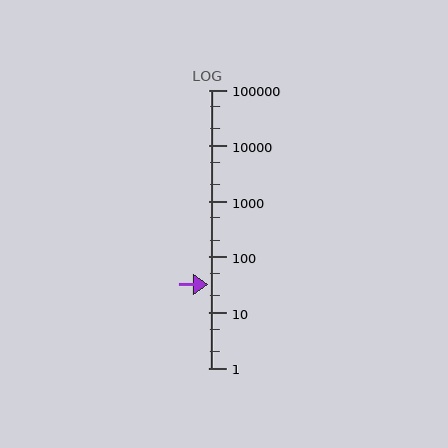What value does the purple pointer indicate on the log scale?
The pointer indicates approximately 32.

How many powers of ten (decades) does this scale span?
The scale spans 5 decades, from 1 to 100000.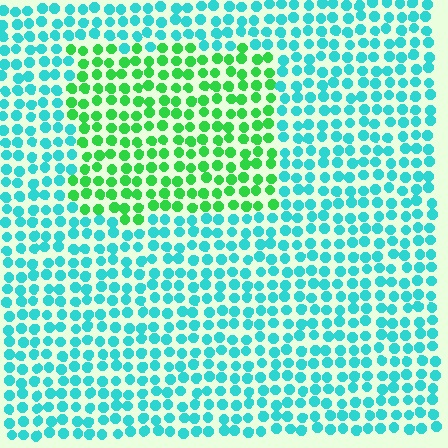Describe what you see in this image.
The image is filled with small cyan elements in a uniform arrangement. A rectangle-shaped region is visible where the elements are tinted to a slightly different hue, forming a subtle color boundary.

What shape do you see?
I see a rectangle.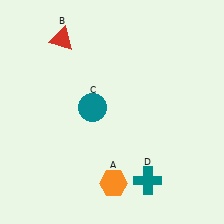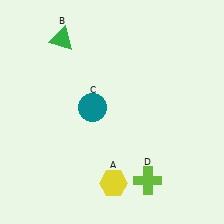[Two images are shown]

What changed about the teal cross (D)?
In Image 1, D is teal. In Image 2, it changed to lime.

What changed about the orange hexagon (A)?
In Image 1, A is orange. In Image 2, it changed to yellow.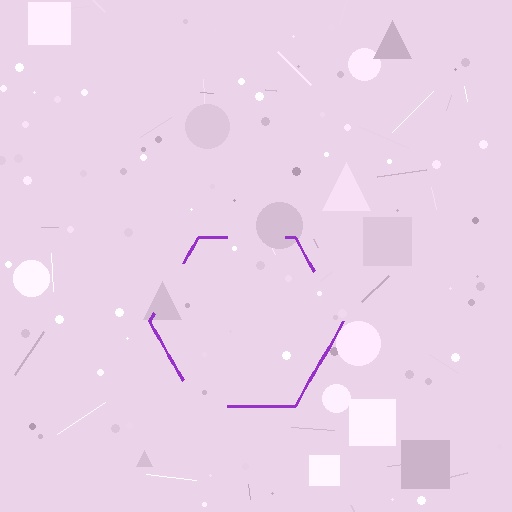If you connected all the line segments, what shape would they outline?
They would outline a hexagon.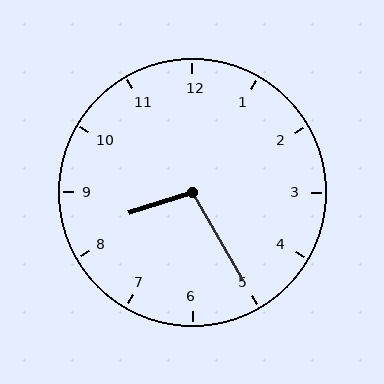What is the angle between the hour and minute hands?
Approximately 102 degrees.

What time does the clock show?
8:25.